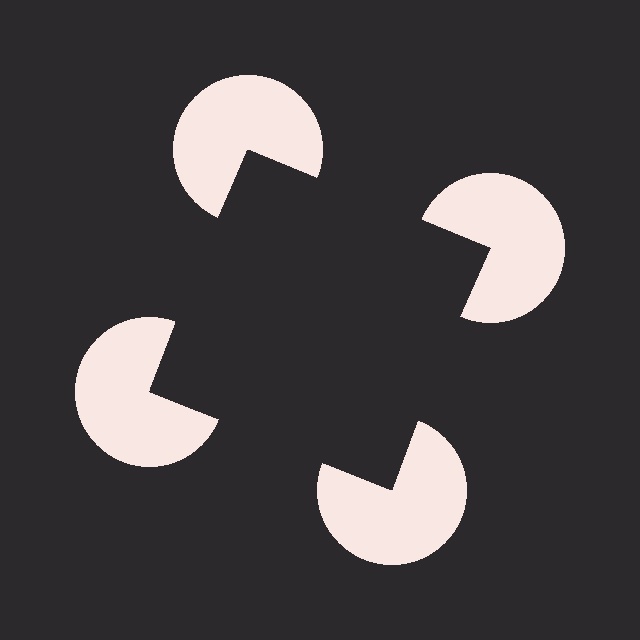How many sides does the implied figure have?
4 sides.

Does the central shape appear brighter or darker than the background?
It typically appears slightly darker than the background, even though no actual brightness change is drawn.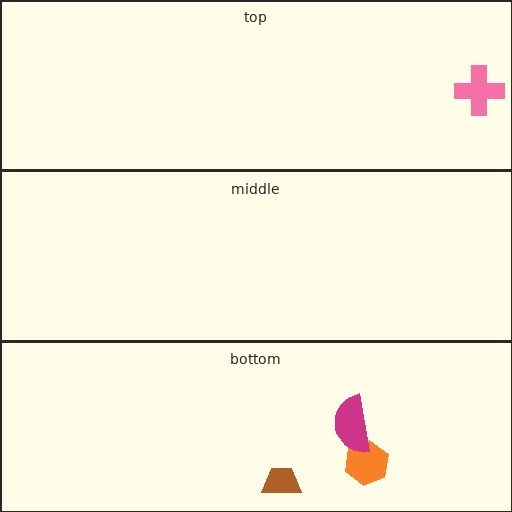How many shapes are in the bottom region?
3.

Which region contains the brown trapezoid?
The bottom region.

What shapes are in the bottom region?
The orange hexagon, the magenta semicircle, the brown trapezoid.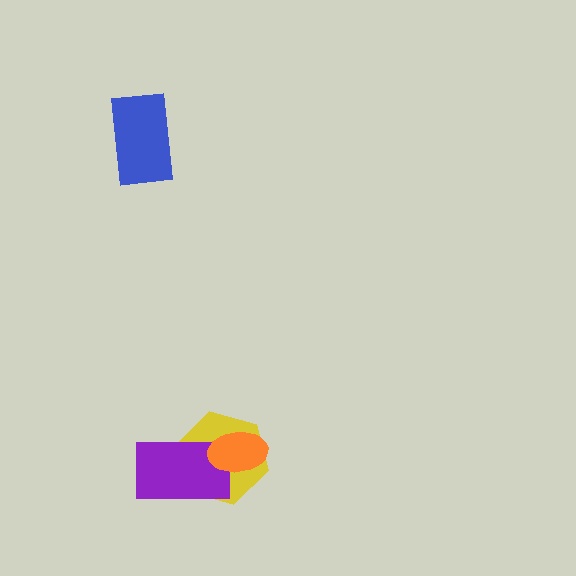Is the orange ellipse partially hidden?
No, no other shape covers it.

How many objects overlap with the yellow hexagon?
2 objects overlap with the yellow hexagon.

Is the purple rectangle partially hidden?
Yes, it is partially covered by another shape.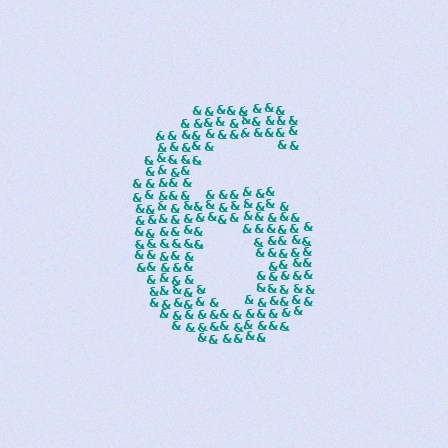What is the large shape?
The large shape is the digit 6.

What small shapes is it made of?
It is made of small ampersands.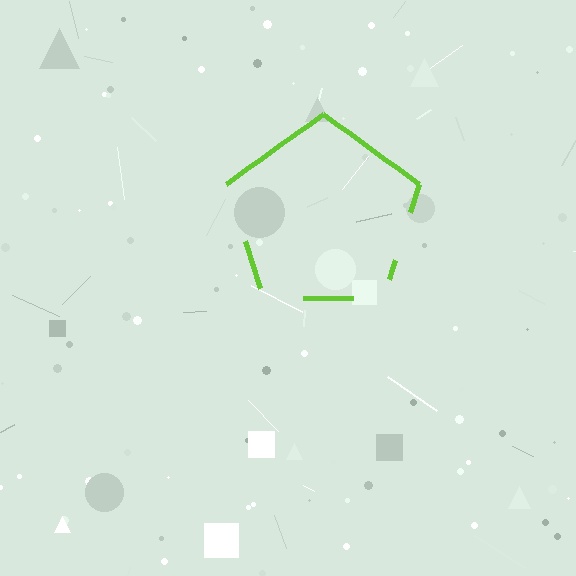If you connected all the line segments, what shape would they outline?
They would outline a pentagon.